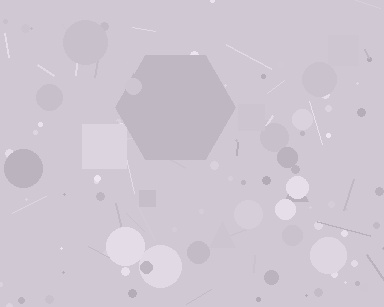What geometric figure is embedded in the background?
A hexagon is embedded in the background.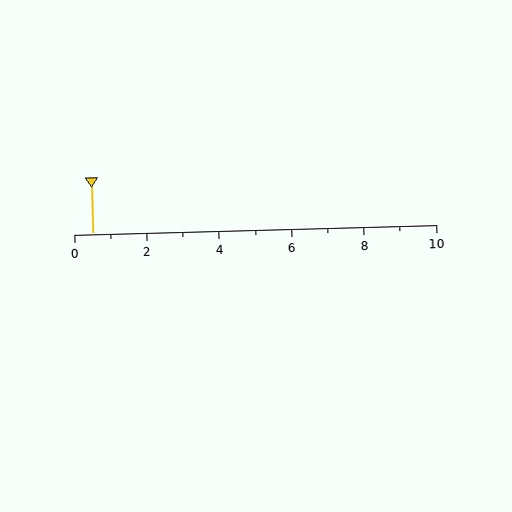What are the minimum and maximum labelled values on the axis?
The axis runs from 0 to 10.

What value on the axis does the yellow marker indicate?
The marker indicates approximately 0.5.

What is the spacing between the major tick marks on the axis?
The major ticks are spaced 2 apart.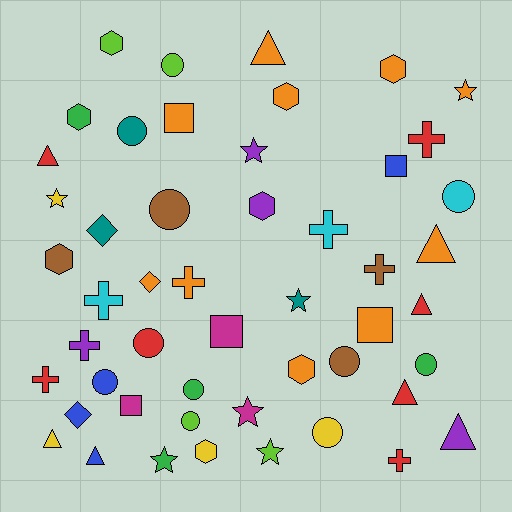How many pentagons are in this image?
There are no pentagons.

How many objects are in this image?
There are 50 objects.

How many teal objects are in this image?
There are 3 teal objects.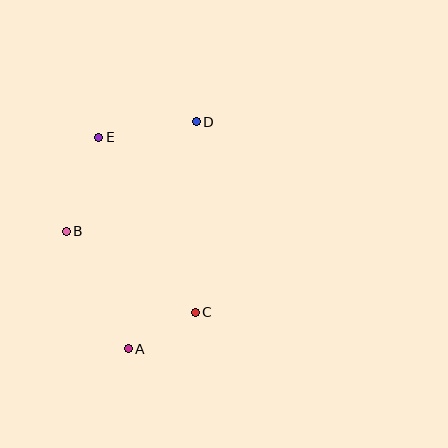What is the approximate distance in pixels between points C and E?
The distance between C and E is approximately 200 pixels.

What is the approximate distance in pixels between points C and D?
The distance between C and D is approximately 190 pixels.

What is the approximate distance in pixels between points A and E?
The distance between A and E is approximately 213 pixels.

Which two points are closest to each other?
Points A and C are closest to each other.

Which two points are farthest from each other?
Points A and D are farthest from each other.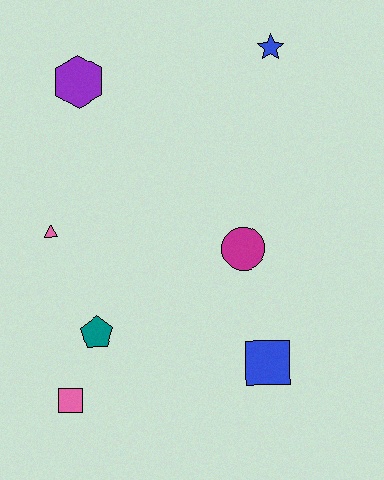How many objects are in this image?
There are 7 objects.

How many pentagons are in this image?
There is 1 pentagon.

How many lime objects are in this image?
There are no lime objects.